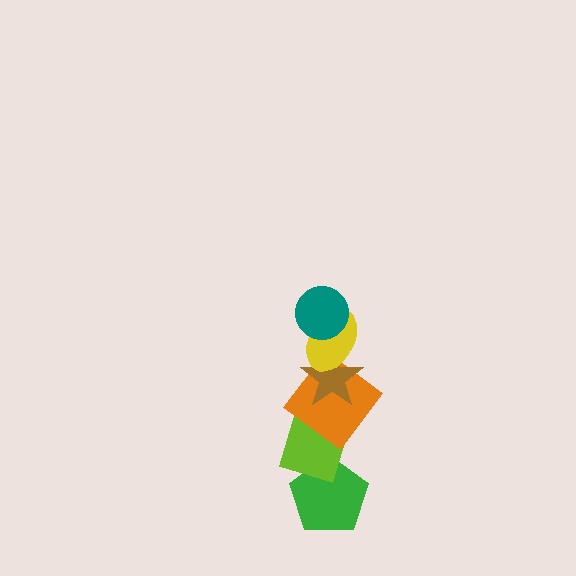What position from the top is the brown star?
The brown star is 3rd from the top.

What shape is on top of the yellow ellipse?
The teal circle is on top of the yellow ellipse.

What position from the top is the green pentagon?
The green pentagon is 6th from the top.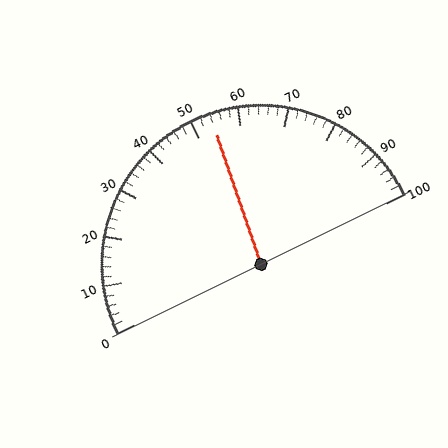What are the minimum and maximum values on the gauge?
The gauge ranges from 0 to 100.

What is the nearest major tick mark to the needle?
The nearest major tick mark is 50.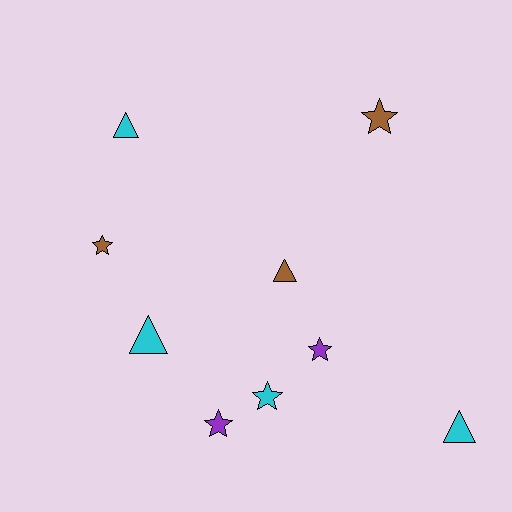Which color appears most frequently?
Cyan, with 4 objects.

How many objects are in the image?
There are 9 objects.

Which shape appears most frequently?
Star, with 5 objects.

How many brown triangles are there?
There is 1 brown triangle.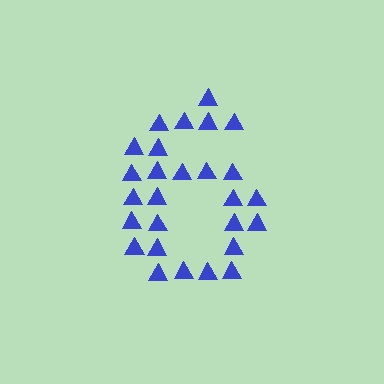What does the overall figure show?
The overall figure shows the digit 6.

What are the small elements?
The small elements are triangles.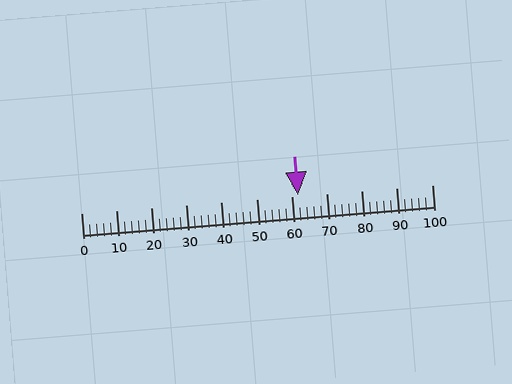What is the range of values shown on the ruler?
The ruler shows values from 0 to 100.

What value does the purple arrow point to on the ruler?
The purple arrow points to approximately 62.